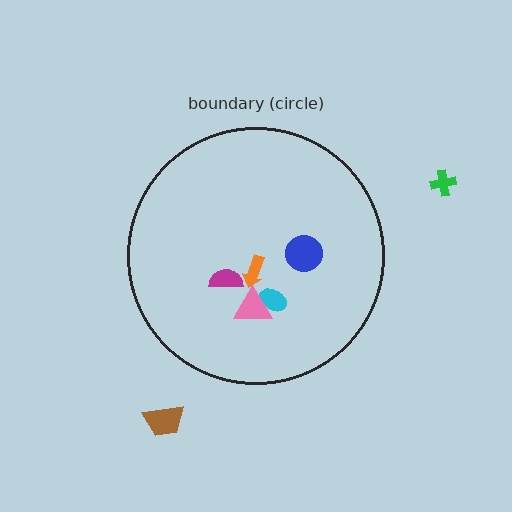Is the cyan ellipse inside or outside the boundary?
Inside.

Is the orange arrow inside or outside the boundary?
Inside.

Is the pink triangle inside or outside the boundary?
Inside.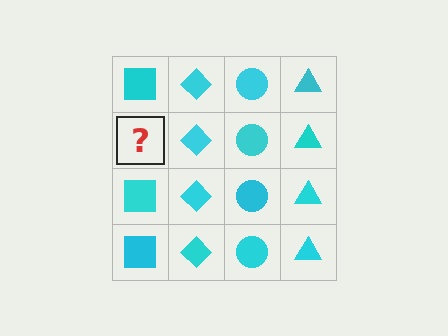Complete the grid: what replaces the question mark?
The question mark should be replaced with a cyan square.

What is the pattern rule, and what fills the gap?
The rule is that each column has a consistent shape. The gap should be filled with a cyan square.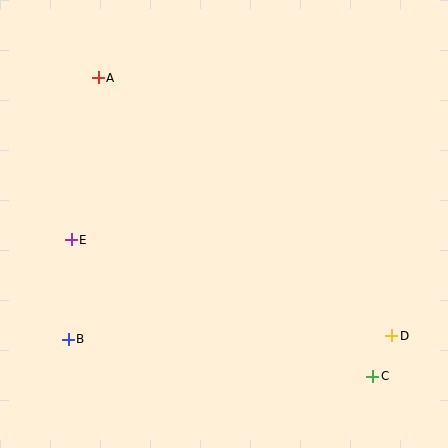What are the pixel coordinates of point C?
Point C is at (373, 376).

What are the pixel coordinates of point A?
Point A is at (98, 78).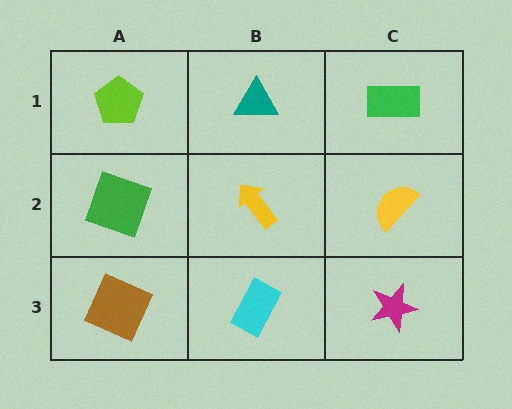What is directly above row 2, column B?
A teal triangle.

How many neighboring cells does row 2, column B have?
4.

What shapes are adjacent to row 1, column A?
A green square (row 2, column A), a teal triangle (row 1, column B).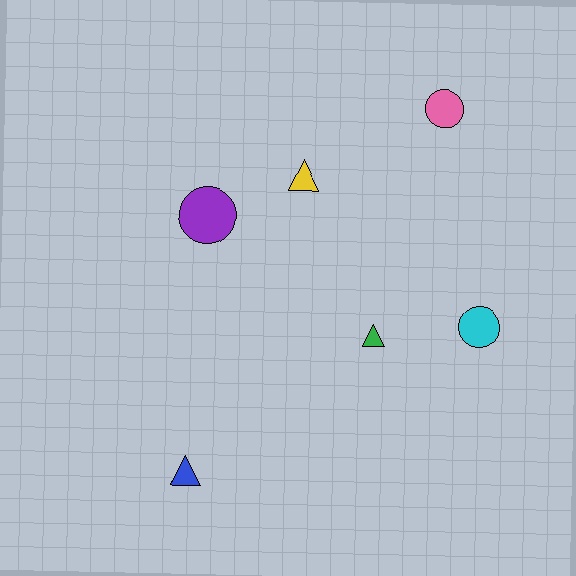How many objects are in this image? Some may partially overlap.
There are 6 objects.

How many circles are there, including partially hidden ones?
There are 3 circles.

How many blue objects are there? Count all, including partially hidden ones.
There is 1 blue object.